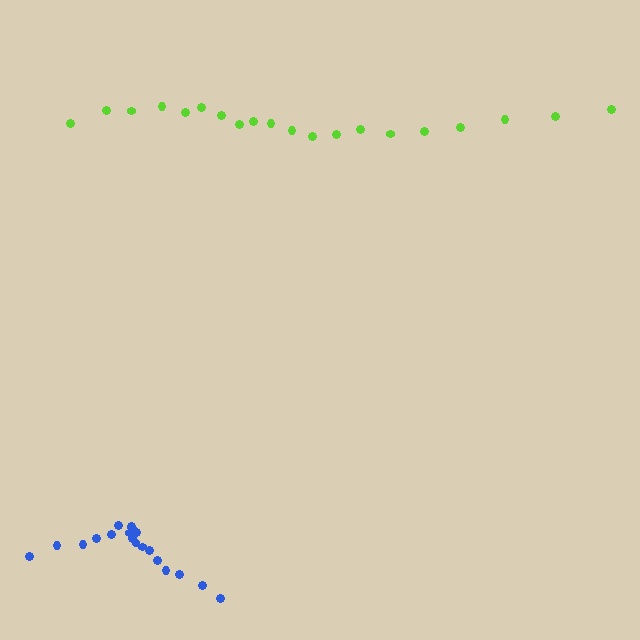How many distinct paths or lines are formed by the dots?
There are 2 distinct paths.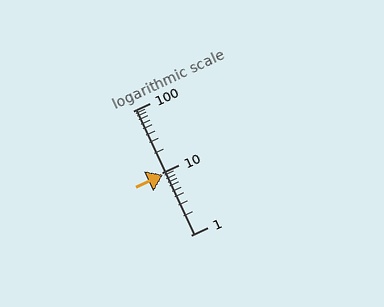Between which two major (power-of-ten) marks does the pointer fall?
The pointer is between 1 and 10.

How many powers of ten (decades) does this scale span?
The scale spans 2 decades, from 1 to 100.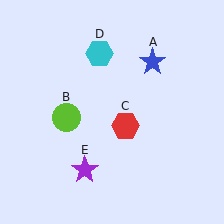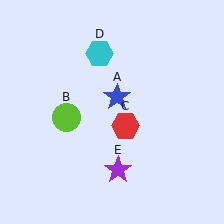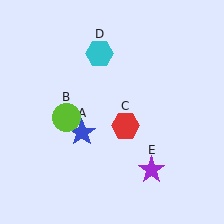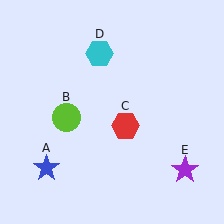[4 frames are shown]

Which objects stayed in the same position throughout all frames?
Lime circle (object B) and red hexagon (object C) and cyan hexagon (object D) remained stationary.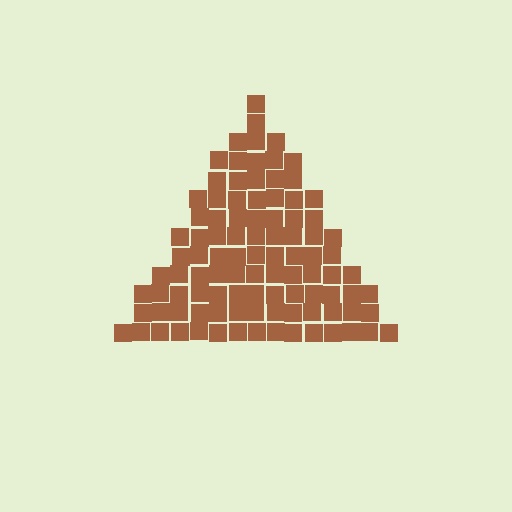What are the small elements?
The small elements are squares.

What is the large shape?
The large shape is a triangle.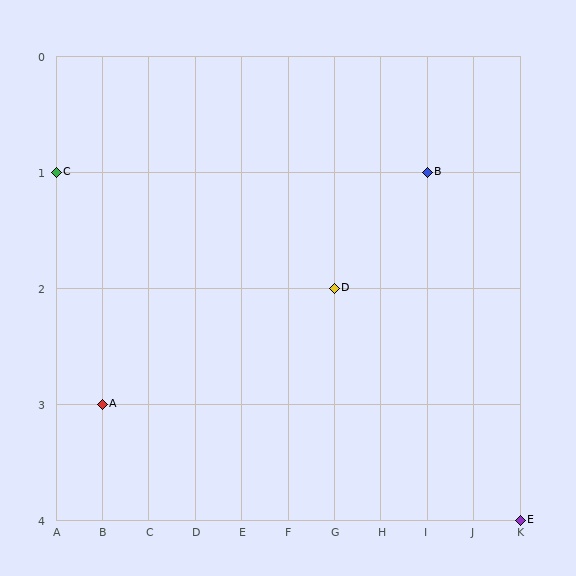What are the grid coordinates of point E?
Point E is at grid coordinates (K, 4).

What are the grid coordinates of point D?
Point D is at grid coordinates (G, 2).